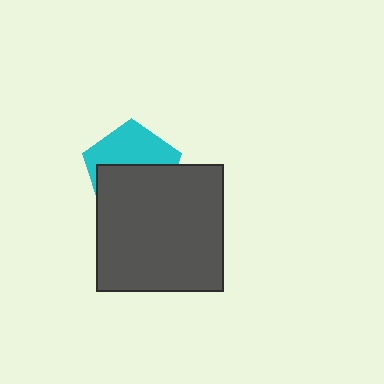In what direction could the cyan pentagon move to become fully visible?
The cyan pentagon could move up. That would shift it out from behind the dark gray square entirely.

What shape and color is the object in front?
The object in front is a dark gray square.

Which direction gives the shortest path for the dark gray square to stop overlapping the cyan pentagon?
Moving down gives the shortest separation.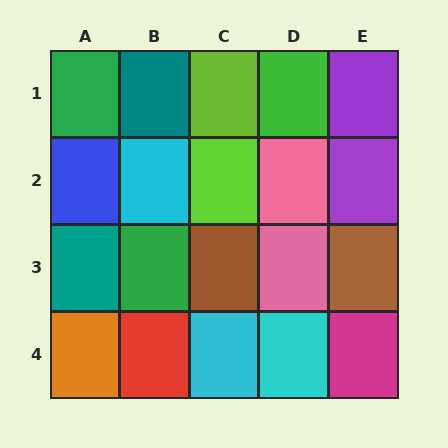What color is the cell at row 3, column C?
Brown.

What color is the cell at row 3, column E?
Brown.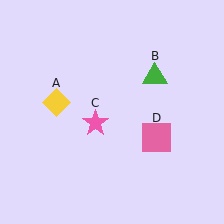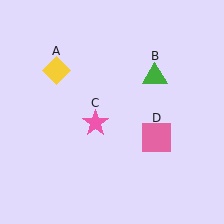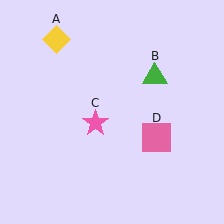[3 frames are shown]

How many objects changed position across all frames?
1 object changed position: yellow diamond (object A).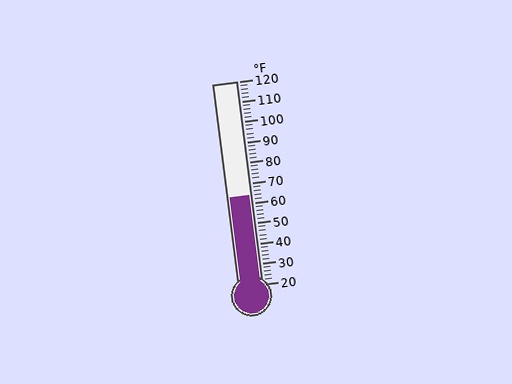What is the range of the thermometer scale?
The thermometer scale ranges from 20°F to 120°F.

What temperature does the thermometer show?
The thermometer shows approximately 64°F.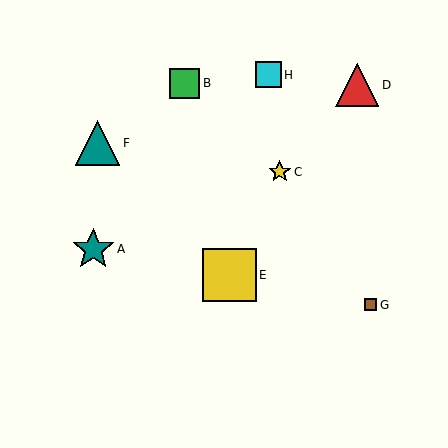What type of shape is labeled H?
Shape H is a cyan square.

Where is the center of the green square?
The center of the green square is at (184, 83).